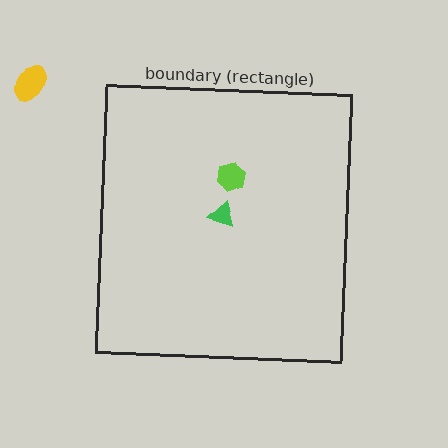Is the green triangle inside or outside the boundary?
Inside.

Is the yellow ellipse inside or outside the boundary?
Outside.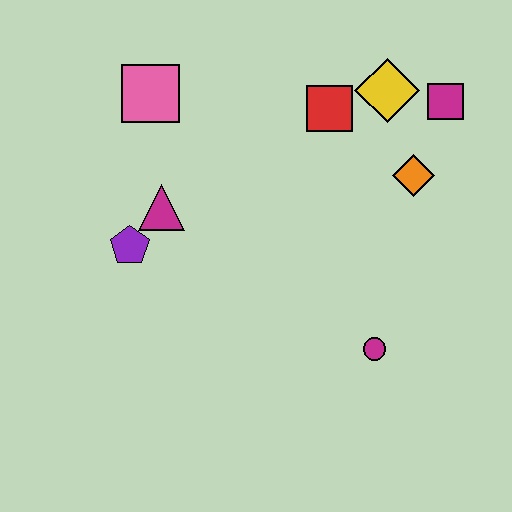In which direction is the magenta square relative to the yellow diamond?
The magenta square is to the right of the yellow diamond.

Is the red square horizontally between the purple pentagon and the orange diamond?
Yes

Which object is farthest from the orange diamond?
The purple pentagon is farthest from the orange diamond.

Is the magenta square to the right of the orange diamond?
Yes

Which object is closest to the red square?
The yellow diamond is closest to the red square.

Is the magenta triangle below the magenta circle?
No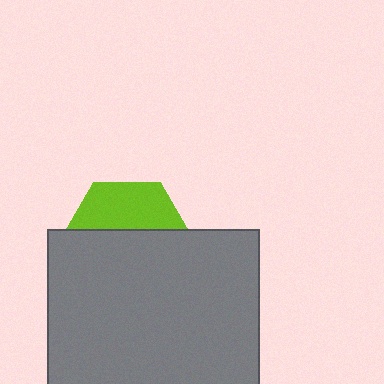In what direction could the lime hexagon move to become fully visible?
The lime hexagon could move up. That would shift it out from behind the gray square entirely.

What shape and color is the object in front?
The object in front is a gray square.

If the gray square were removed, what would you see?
You would see the complete lime hexagon.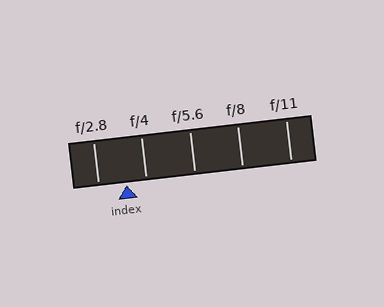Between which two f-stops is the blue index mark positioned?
The index mark is between f/2.8 and f/4.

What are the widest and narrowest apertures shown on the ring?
The widest aperture shown is f/2.8 and the narrowest is f/11.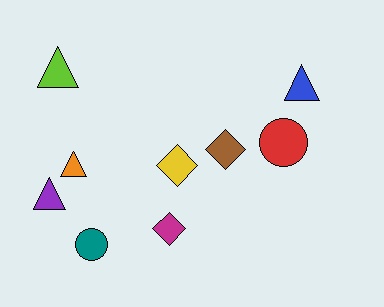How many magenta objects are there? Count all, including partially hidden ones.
There is 1 magenta object.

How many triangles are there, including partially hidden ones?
There are 4 triangles.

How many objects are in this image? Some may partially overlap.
There are 9 objects.